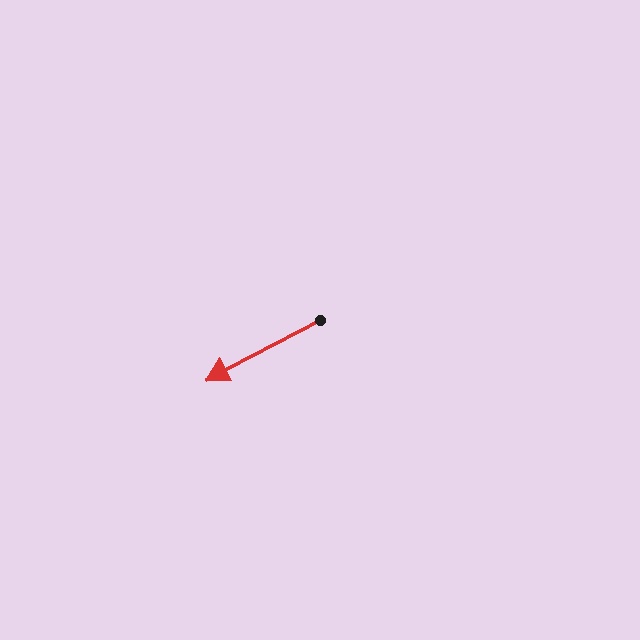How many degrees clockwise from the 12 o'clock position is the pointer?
Approximately 242 degrees.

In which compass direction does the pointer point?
Southwest.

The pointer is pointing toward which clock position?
Roughly 8 o'clock.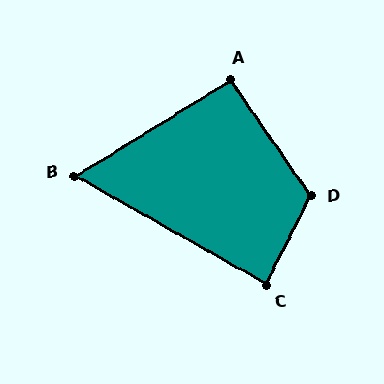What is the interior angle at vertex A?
Approximately 93 degrees (approximately right).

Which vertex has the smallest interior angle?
B, at approximately 61 degrees.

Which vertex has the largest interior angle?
D, at approximately 119 degrees.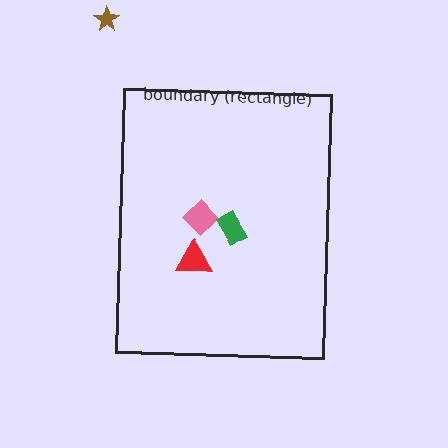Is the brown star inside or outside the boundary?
Outside.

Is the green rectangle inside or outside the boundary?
Inside.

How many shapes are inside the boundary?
3 inside, 1 outside.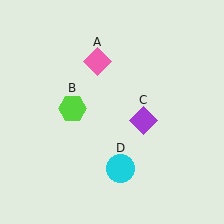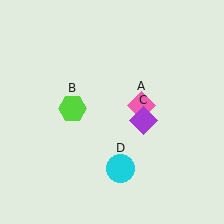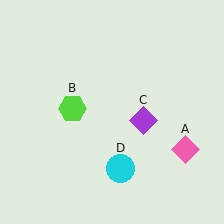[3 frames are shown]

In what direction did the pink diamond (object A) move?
The pink diamond (object A) moved down and to the right.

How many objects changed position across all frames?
1 object changed position: pink diamond (object A).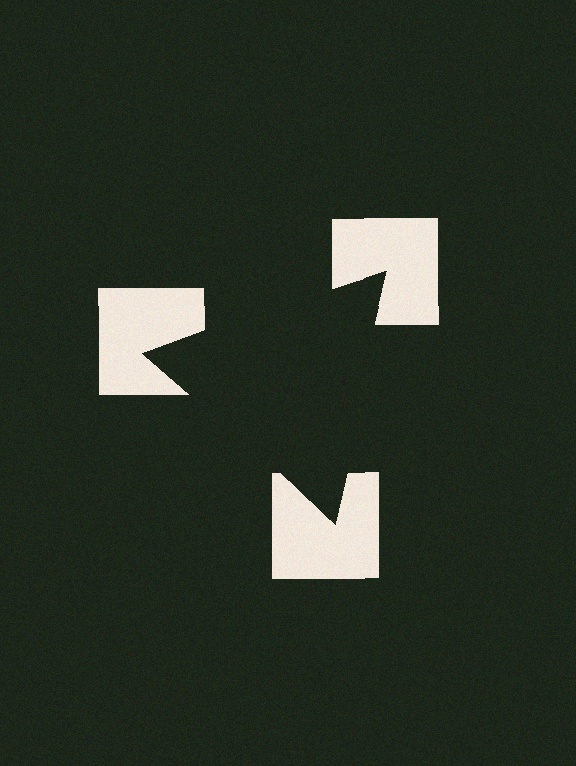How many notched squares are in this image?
There are 3 — one at each vertex of the illusory triangle.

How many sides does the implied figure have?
3 sides.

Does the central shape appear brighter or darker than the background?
It typically appears slightly darker than the background, even though no actual brightness change is drawn.